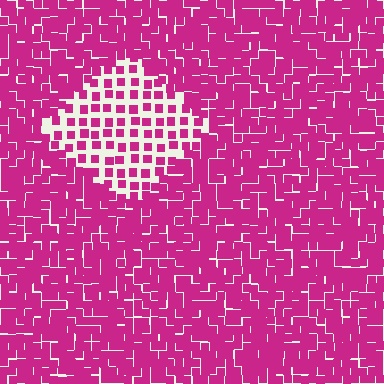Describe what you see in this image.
The image contains small magenta elements arranged at two different densities. A diamond-shaped region is visible where the elements are less densely packed than the surrounding area.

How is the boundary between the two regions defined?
The boundary is defined by a change in element density (approximately 2.3x ratio). All elements are the same color, size, and shape.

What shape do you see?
I see a diamond.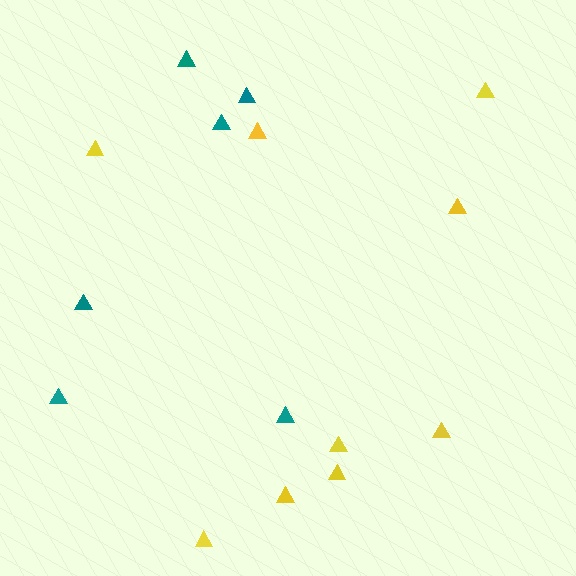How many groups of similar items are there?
There are 2 groups: one group of yellow triangles (9) and one group of teal triangles (6).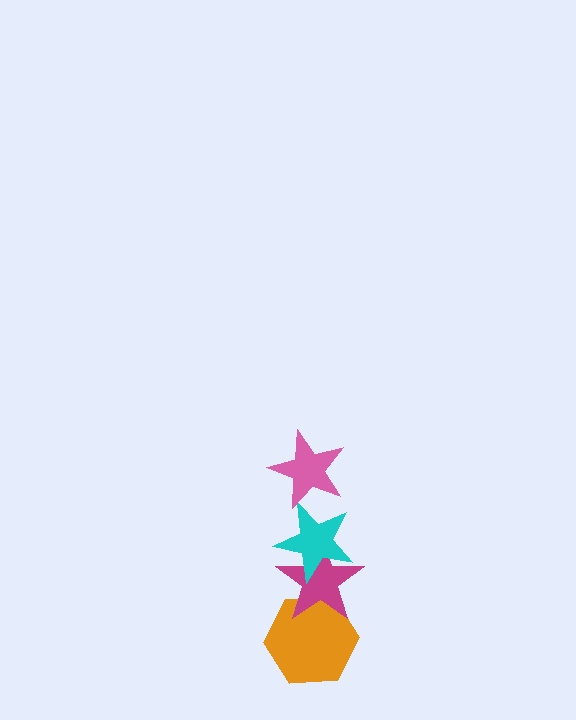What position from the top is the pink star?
The pink star is 1st from the top.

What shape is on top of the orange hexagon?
The magenta star is on top of the orange hexagon.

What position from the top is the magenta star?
The magenta star is 3rd from the top.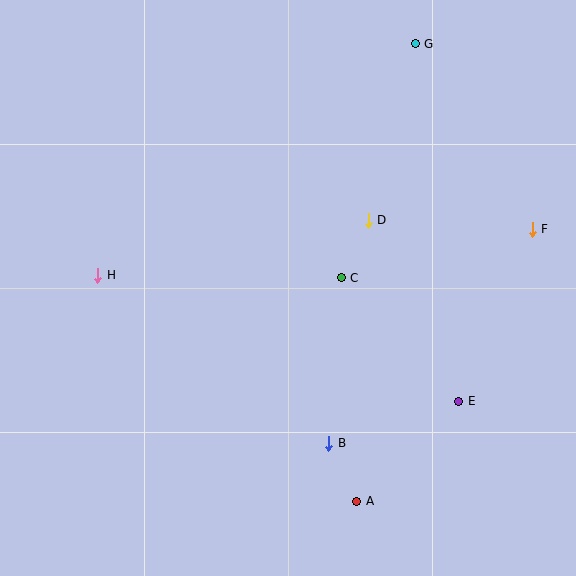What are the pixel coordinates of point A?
Point A is at (357, 501).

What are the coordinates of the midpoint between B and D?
The midpoint between B and D is at (349, 332).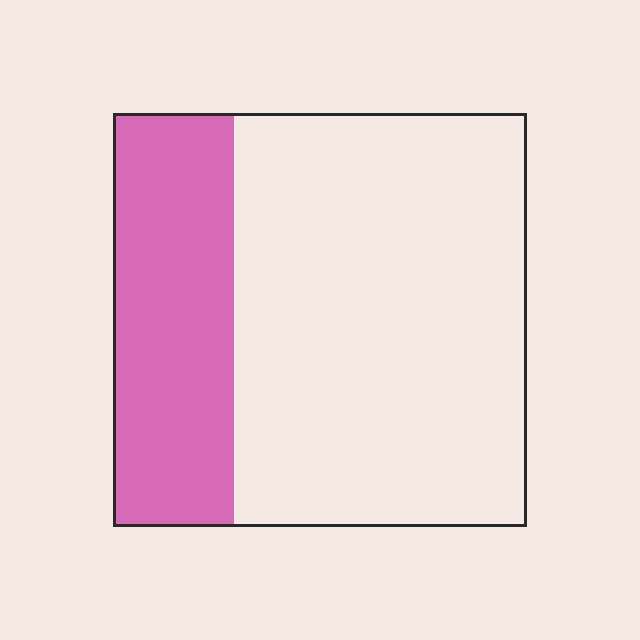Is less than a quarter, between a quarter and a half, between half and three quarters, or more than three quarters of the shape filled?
Between a quarter and a half.